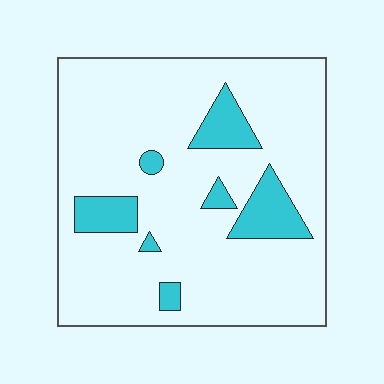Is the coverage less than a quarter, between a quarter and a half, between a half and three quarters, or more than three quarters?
Less than a quarter.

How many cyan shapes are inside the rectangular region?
7.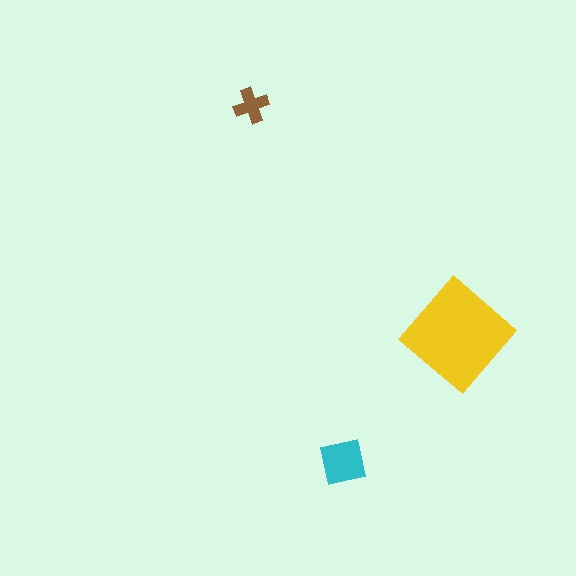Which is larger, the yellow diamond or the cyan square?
The yellow diamond.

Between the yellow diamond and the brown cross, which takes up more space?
The yellow diamond.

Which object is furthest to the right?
The yellow diamond is rightmost.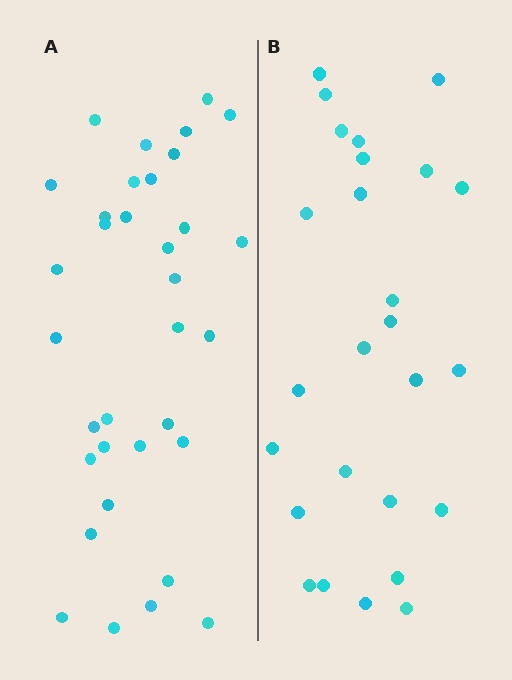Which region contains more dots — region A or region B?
Region A (the left region) has more dots.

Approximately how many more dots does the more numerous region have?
Region A has roughly 8 or so more dots than region B.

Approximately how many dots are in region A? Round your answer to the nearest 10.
About 30 dots. (The exact count is 34, which rounds to 30.)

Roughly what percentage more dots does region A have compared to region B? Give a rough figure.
About 30% more.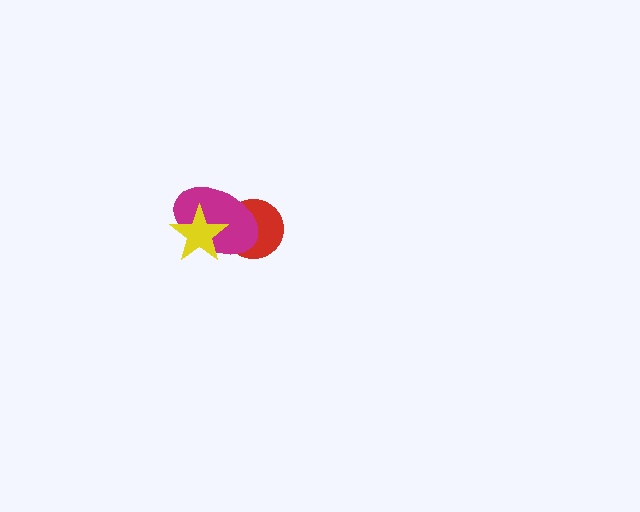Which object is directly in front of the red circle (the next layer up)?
The magenta ellipse is directly in front of the red circle.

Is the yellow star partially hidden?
No, no other shape covers it.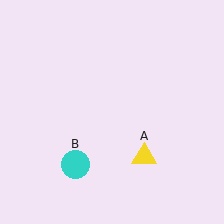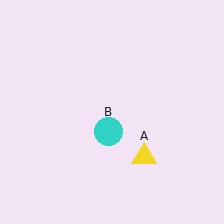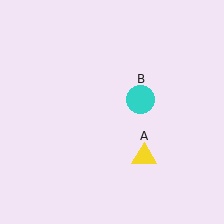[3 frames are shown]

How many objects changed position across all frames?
1 object changed position: cyan circle (object B).